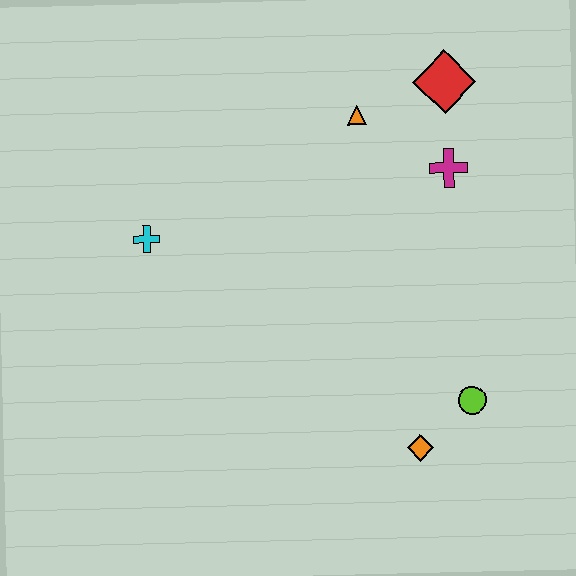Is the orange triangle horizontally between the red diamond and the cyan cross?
Yes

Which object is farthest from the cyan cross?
The lime circle is farthest from the cyan cross.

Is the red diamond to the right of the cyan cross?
Yes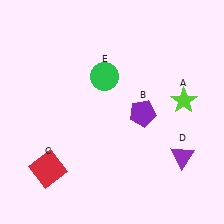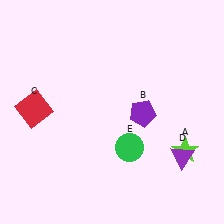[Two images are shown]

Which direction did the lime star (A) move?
The lime star (A) moved down.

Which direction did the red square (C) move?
The red square (C) moved up.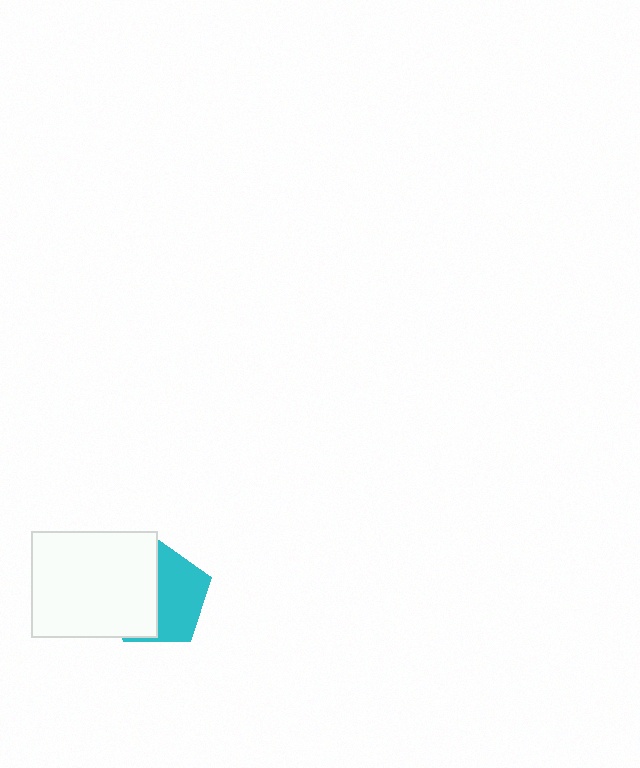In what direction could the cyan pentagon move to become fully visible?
The cyan pentagon could move right. That would shift it out from behind the white rectangle entirely.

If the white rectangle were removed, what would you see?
You would see the complete cyan pentagon.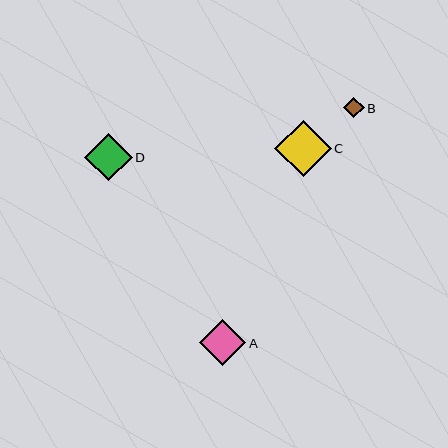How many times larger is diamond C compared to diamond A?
Diamond C is approximately 1.2 times the size of diamond A.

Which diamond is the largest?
Diamond C is the largest with a size of approximately 56 pixels.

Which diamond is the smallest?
Diamond B is the smallest with a size of approximately 21 pixels.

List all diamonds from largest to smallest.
From largest to smallest: C, D, A, B.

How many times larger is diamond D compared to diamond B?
Diamond D is approximately 2.3 times the size of diamond B.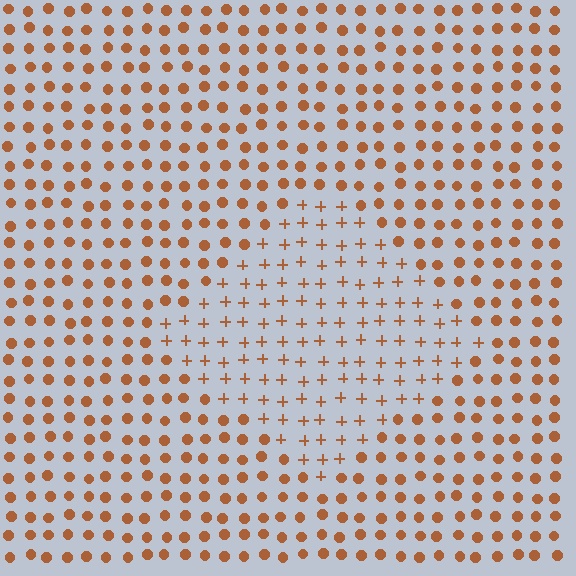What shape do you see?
I see a diamond.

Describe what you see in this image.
The image is filled with small brown elements arranged in a uniform grid. A diamond-shaped region contains plus signs, while the surrounding area contains circles. The boundary is defined purely by the change in element shape.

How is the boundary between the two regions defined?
The boundary is defined by a change in element shape: plus signs inside vs. circles outside. All elements share the same color and spacing.